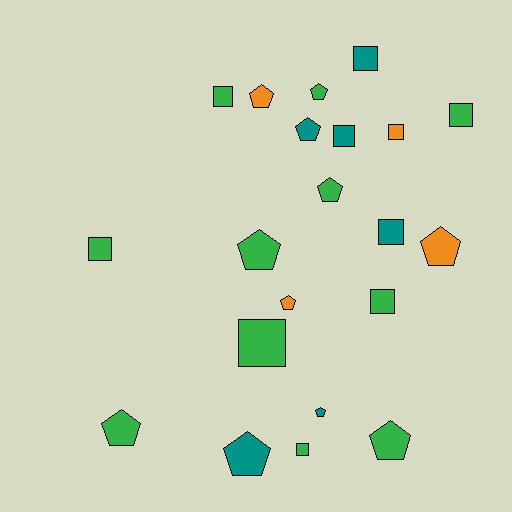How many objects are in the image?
There are 21 objects.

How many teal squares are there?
There are 3 teal squares.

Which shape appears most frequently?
Pentagon, with 11 objects.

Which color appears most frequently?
Green, with 11 objects.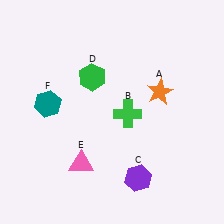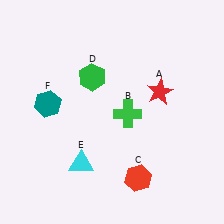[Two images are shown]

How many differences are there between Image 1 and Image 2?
There are 3 differences between the two images.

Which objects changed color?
A changed from orange to red. C changed from purple to red. E changed from pink to cyan.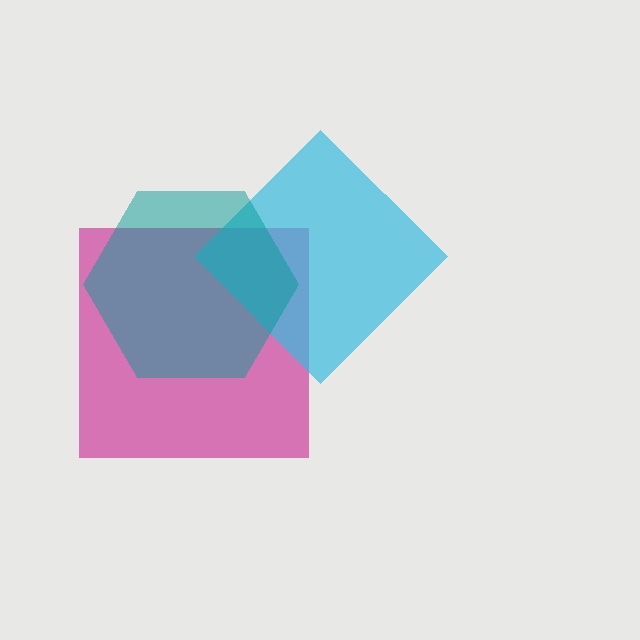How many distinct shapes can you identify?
There are 3 distinct shapes: a magenta square, a cyan diamond, a teal hexagon.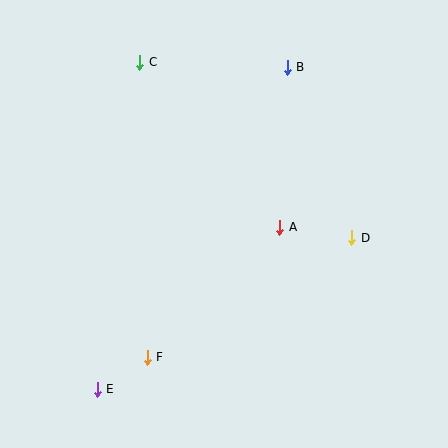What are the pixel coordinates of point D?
Point D is at (352, 238).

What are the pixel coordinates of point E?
Point E is at (97, 389).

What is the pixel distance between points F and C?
The distance between F and C is 295 pixels.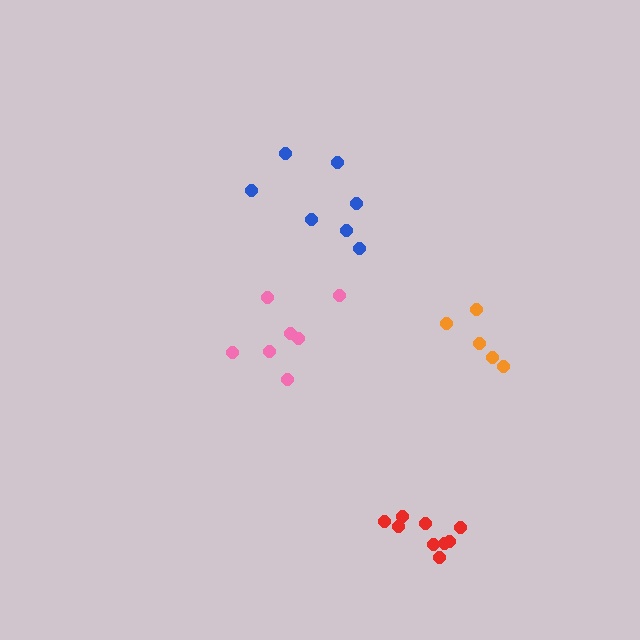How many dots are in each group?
Group 1: 7 dots, Group 2: 7 dots, Group 3: 9 dots, Group 4: 5 dots (28 total).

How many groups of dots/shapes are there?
There are 4 groups.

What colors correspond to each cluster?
The clusters are colored: pink, blue, red, orange.